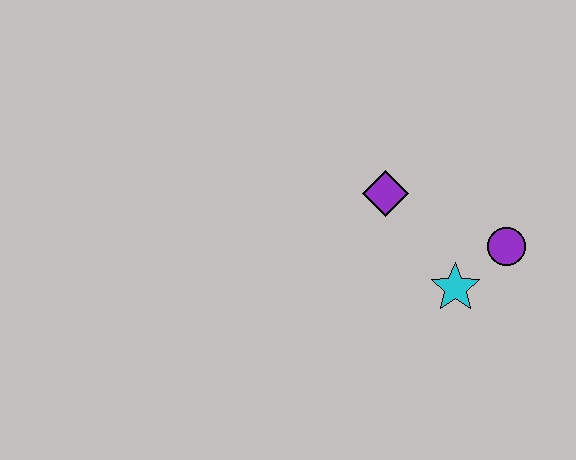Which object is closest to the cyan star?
The purple circle is closest to the cyan star.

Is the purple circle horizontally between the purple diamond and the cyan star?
No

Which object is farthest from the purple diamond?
The purple circle is farthest from the purple diamond.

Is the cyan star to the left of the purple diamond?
No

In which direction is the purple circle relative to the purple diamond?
The purple circle is to the right of the purple diamond.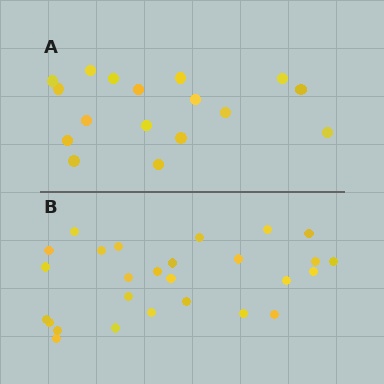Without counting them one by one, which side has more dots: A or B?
Region B (the bottom region) has more dots.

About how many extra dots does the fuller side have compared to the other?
Region B has roughly 10 or so more dots than region A.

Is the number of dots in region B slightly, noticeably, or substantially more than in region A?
Region B has substantially more. The ratio is roughly 1.6 to 1.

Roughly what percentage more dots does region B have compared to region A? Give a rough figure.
About 60% more.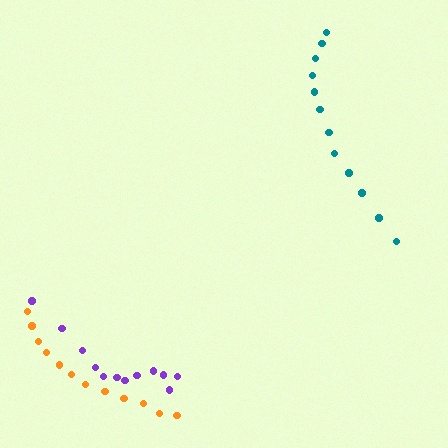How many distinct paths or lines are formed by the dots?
There are 3 distinct paths.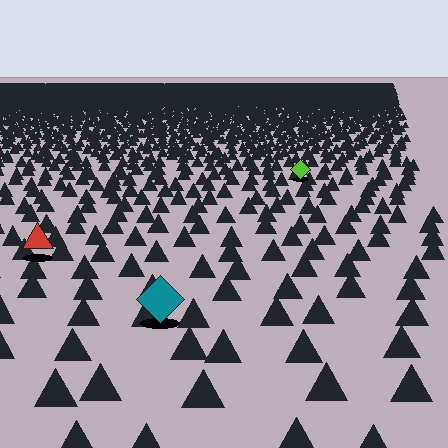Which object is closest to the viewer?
The teal diamond is closest. The texture marks near it are larger and more spread out.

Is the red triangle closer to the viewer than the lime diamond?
Yes. The red triangle is closer — you can tell from the texture gradient: the ground texture is coarser near it.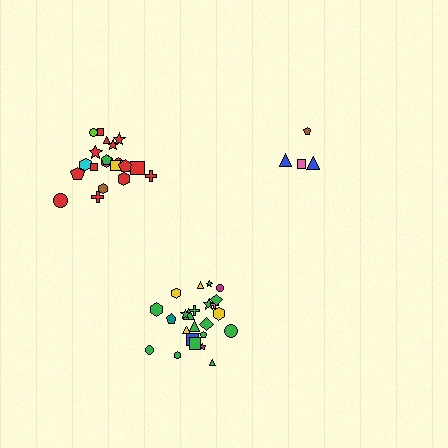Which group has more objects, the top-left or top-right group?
The top-left group.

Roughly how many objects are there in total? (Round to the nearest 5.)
Roughly 50 objects in total.